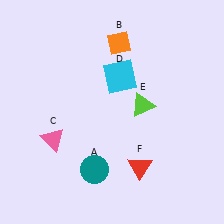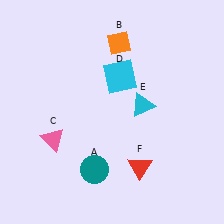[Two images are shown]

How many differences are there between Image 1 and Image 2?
There is 1 difference between the two images.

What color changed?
The triangle (E) changed from lime in Image 1 to cyan in Image 2.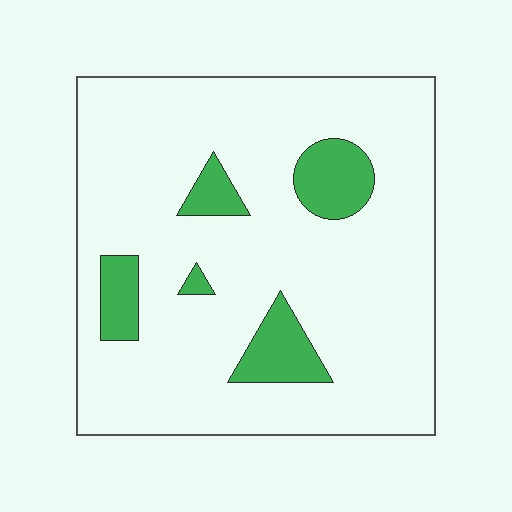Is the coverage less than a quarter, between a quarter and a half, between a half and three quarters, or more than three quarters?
Less than a quarter.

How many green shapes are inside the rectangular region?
5.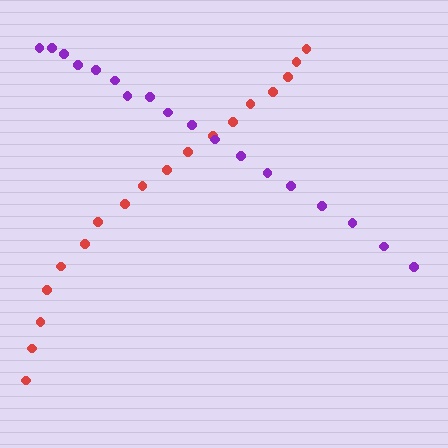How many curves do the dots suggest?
There are 2 distinct paths.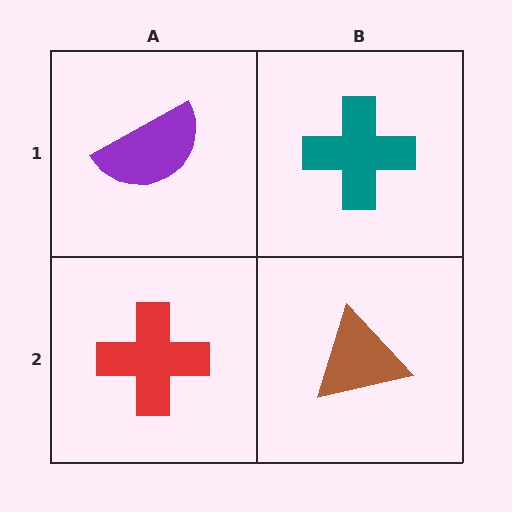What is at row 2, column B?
A brown triangle.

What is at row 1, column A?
A purple semicircle.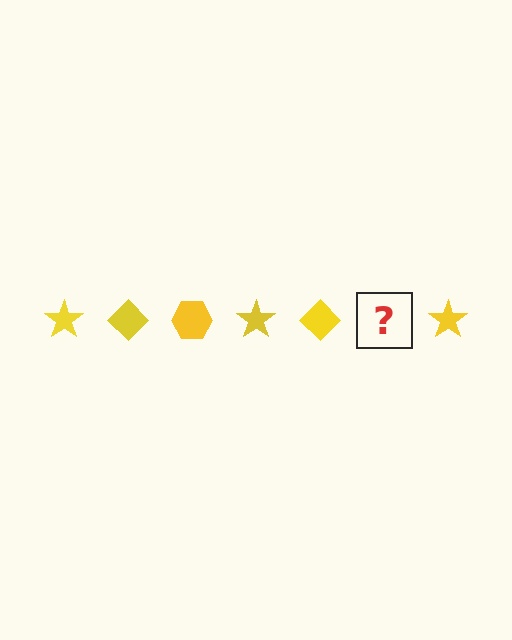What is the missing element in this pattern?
The missing element is a yellow hexagon.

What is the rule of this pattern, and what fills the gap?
The rule is that the pattern cycles through star, diamond, hexagon shapes in yellow. The gap should be filled with a yellow hexagon.